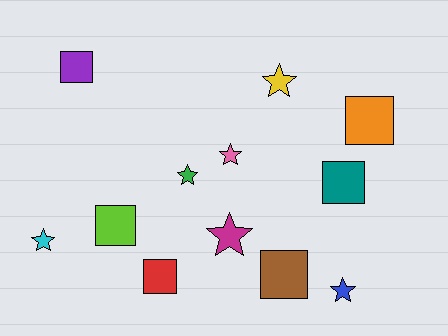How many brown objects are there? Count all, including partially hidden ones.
There is 1 brown object.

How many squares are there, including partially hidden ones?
There are 6 squares.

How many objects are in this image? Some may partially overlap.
There are 12 objects.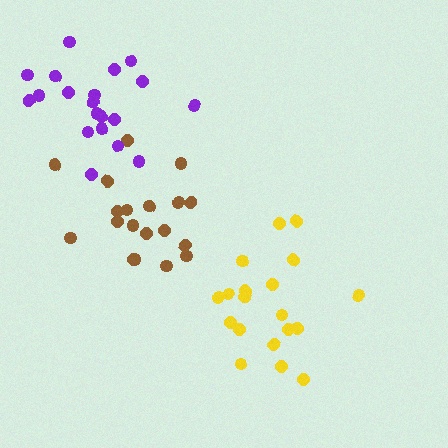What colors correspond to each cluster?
The clusters are colored: yellow, brown, purple.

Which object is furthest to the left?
The purple cluster is leftmost.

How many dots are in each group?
Group 1: 19 dots, Group 2: 19 dots, Group 3: 20 dots (58 total).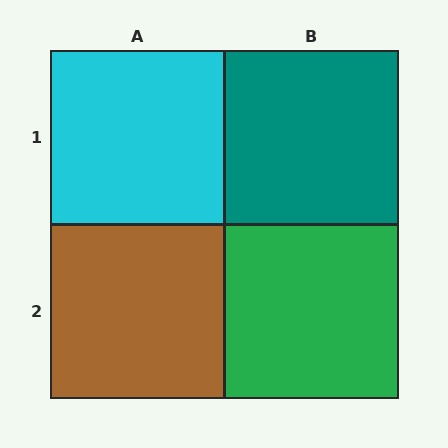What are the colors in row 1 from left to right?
Cyan, teal.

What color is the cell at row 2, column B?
Green.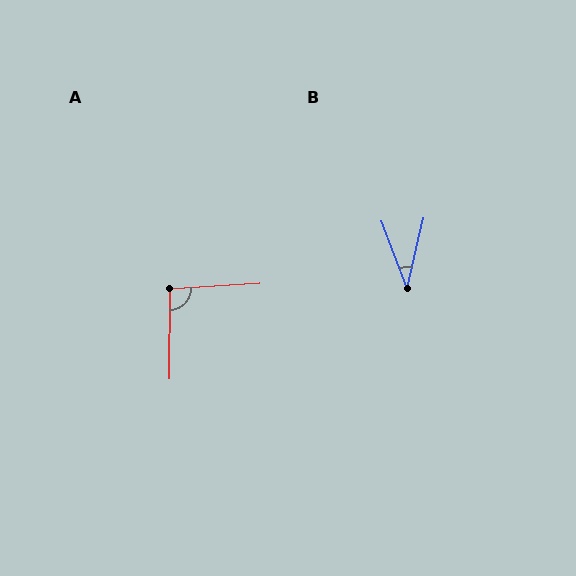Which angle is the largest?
A, at approximately 93 degrees.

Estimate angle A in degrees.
Approximately 93 degrees.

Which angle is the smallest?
B, at approximately 34 degrees.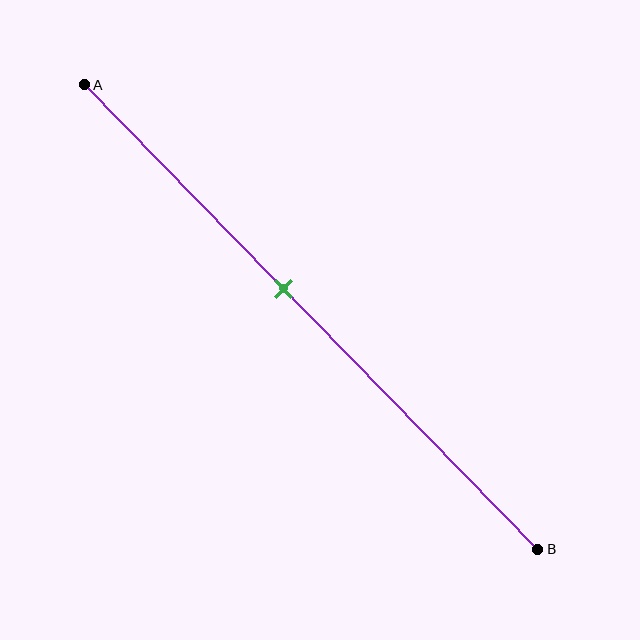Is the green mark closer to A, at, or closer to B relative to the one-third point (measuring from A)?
The green mark is closer to point B than the one-third point of segment AB.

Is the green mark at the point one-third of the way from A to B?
No, the mark is at about 45% from A, not at the 33% one-third point.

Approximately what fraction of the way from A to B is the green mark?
The green mark is approximately 45% of the way from A to B.